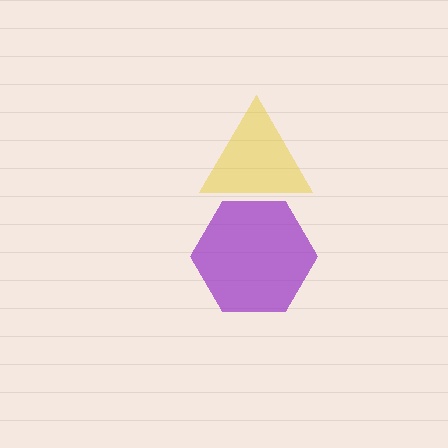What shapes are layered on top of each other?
The layered shapes are: a yellow triangle, a purple hexagon.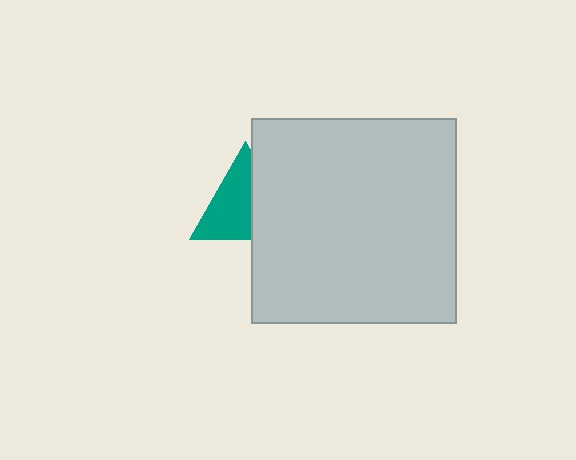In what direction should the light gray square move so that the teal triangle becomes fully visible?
The light gray square should move right. That is the shortest direction to clear the overlap and leave the teal triangle fully visible.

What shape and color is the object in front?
The object in front is a light gray square.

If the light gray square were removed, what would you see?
You would see the complete teal triangle.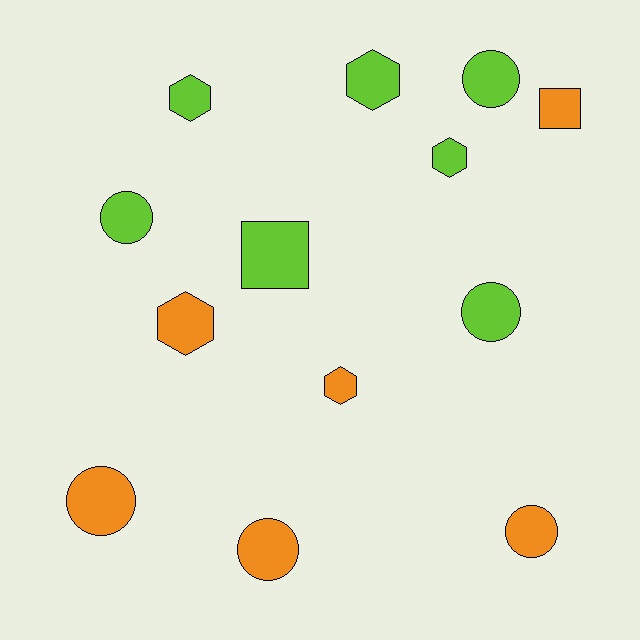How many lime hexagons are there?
There are 3 lime hexagons.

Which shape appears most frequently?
Circle, with 6 objects.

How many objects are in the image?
There are 13 objects.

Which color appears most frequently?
Lime, with 7 objects.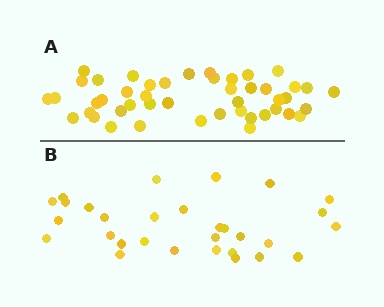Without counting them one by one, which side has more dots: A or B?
Region A (the top region) has more dots.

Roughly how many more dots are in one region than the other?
Region A has approximately 15 more dots than region B.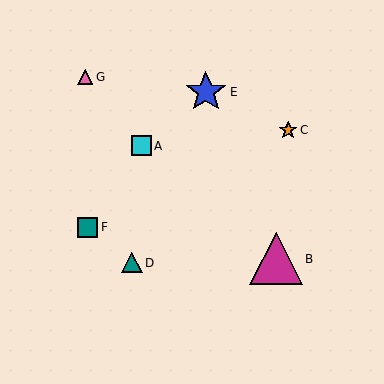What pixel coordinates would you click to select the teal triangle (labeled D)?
Click at (132, 263) to select the teal triangle D.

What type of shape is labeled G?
Shape G is a pink triangle.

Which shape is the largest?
The magenta triangle (labeled B) is the largest.